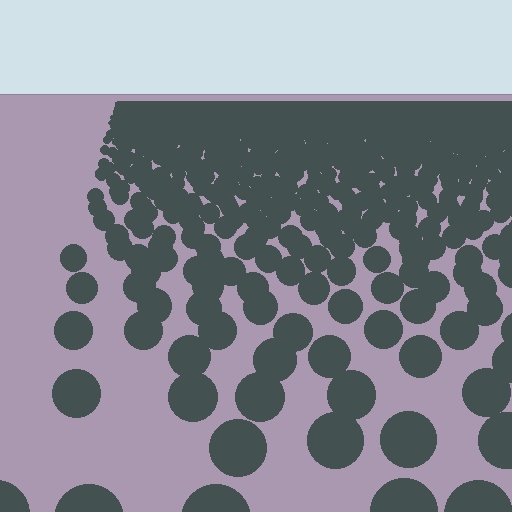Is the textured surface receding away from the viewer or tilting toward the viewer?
The surface is receding away from the viewer. Texture elements get smaller and denser toward the top.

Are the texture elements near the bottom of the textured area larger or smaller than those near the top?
Larger. Near the bottom, elements are closer to the viewer and appear at a bigger on-screen size.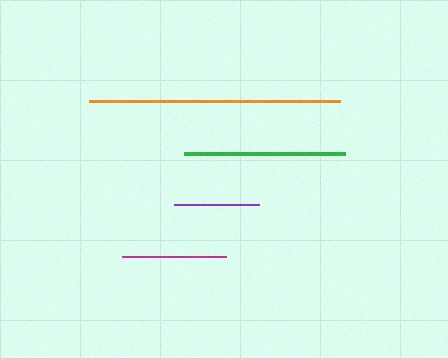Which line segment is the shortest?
The purple line is the shortest at approximately 84 pixels.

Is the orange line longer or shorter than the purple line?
The orange line is longer than the purple line.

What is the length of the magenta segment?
The magenta segment is approximately 104 pixels long.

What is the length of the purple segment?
The purple segment is approximately 84 pixels long.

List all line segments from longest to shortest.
From longest to shortest: orange, green, magenta, purple.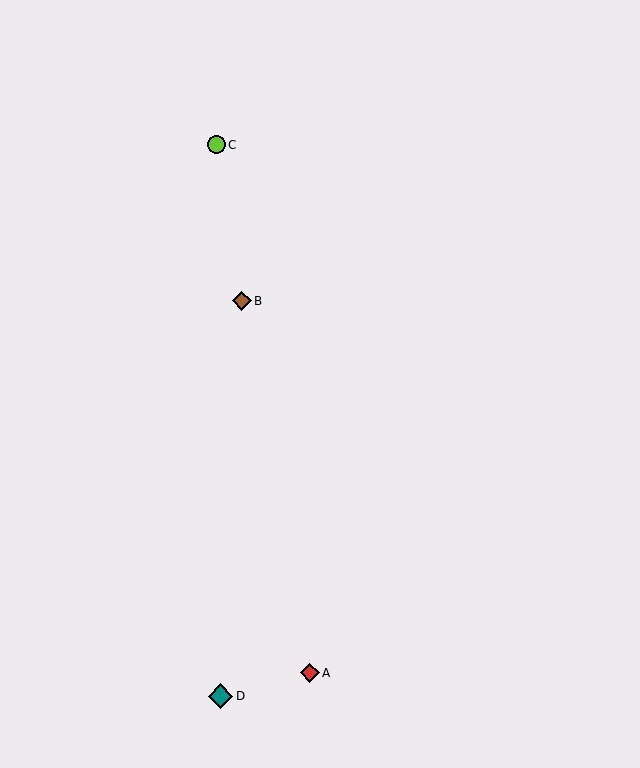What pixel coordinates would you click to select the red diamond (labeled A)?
Click at (310, 673) to select the red diamond A.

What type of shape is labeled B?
Shape B is a brown diamond.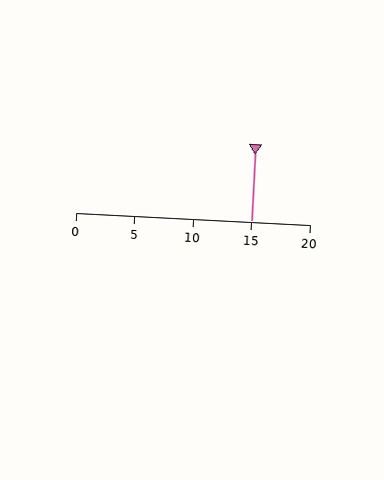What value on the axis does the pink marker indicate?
The marker indicates approximately 15.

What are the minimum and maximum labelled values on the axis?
The axis runs from 0 to 20.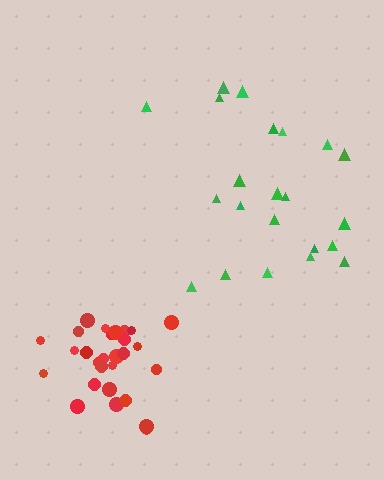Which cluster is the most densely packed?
Red.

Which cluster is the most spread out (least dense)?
Green.